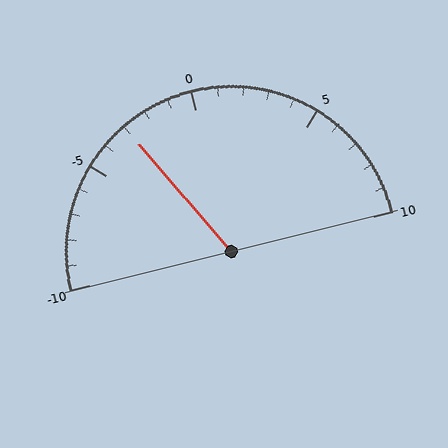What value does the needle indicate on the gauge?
The needle indicates approximately -3.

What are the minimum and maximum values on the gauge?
The gauge ranges from -10 to 10.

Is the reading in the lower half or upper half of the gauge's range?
The reading is in the lower half of the range (-10 to 10).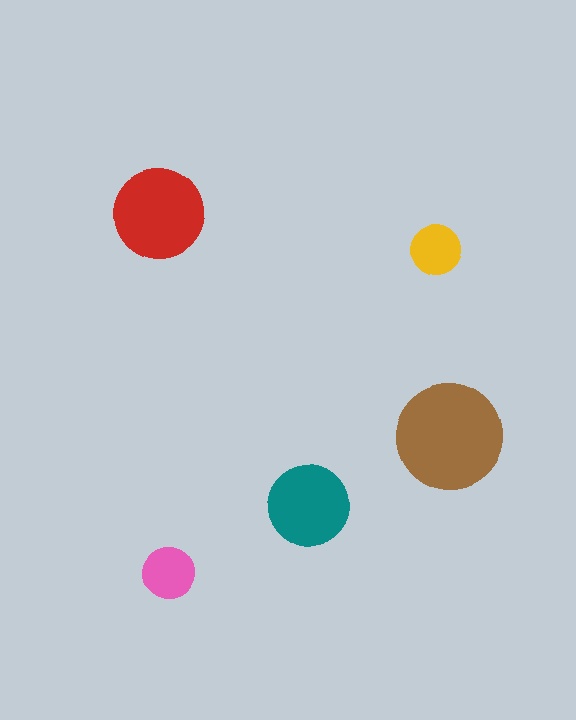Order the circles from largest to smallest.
the brown one, the red one, the teal one, the pink one, the yellow one.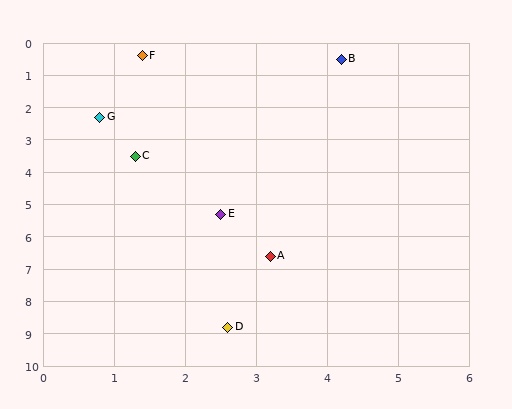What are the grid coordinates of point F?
Point F is at approximately (1.4, 0.4).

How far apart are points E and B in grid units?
Points E and B are about 5.1 grid units apart.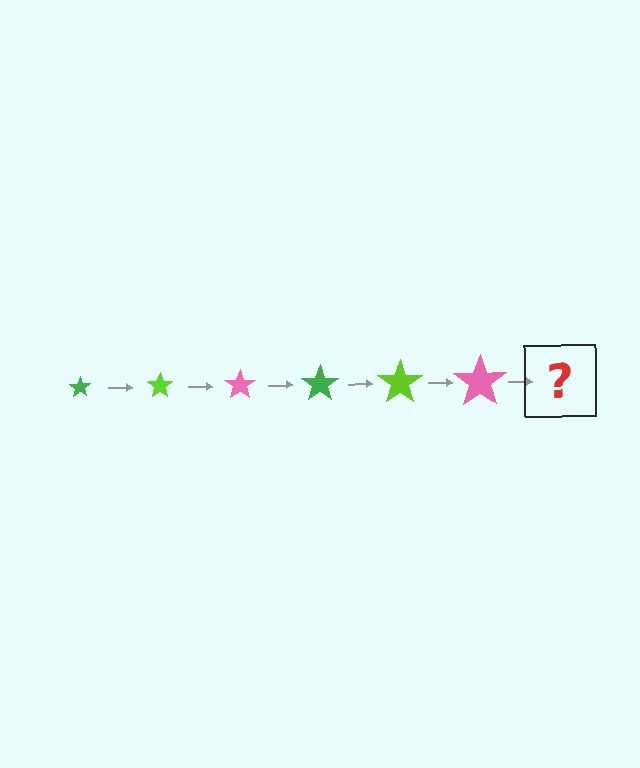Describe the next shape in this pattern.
It should be a green star, larger than the previous one.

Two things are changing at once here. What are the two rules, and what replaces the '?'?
The two rules are that the star grows larger each step and the color cycles through green, lime, and pink. The '?' should be a green star, larger than the previous one.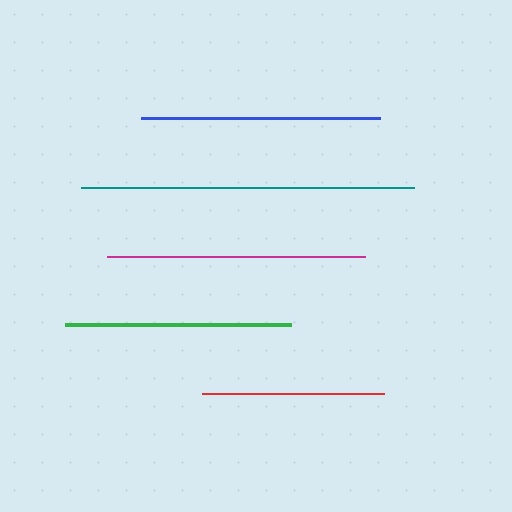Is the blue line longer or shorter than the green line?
The blue line is longer than the green line.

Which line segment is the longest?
The teal line is the longest at approximately 332 pixels.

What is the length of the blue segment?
The blue segment is approximately 240 pixels long.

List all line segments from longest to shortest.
From longest to shortest: teal, magenta, blue, green, red.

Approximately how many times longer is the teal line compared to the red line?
The teal line is approximately 1.8 times the length of the red line.